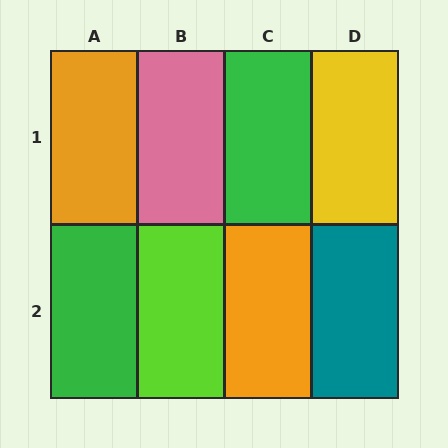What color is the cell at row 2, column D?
Teal.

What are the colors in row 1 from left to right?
Orange, pink, green, yellow.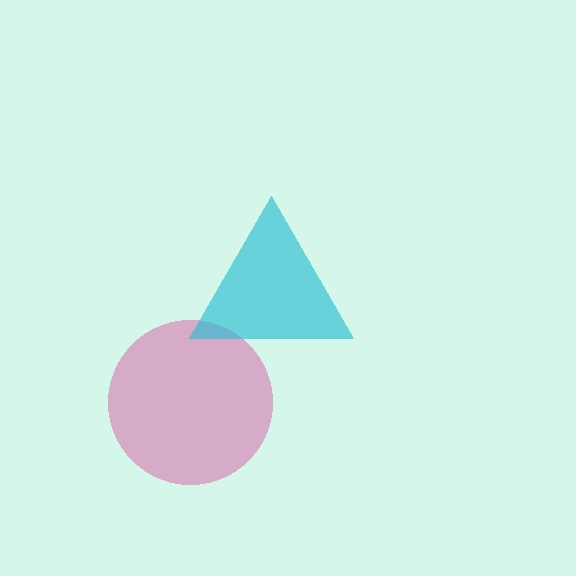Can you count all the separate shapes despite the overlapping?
Yes, there are 2 separate shapes.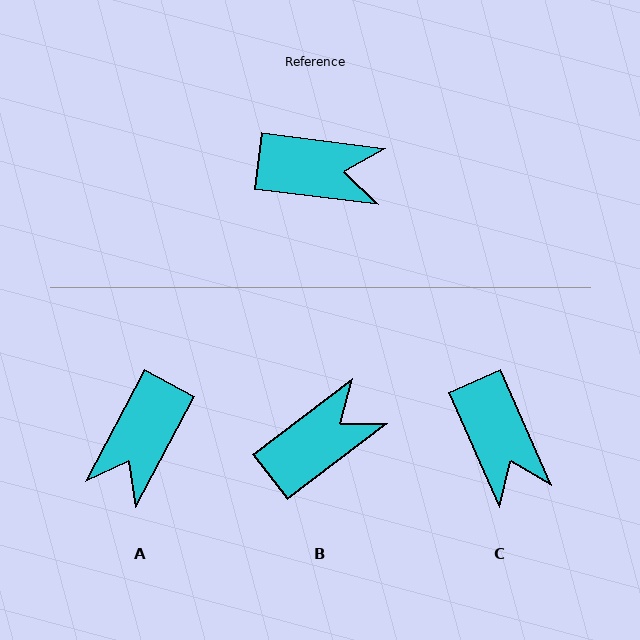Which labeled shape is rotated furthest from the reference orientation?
A, about 110 degrees away.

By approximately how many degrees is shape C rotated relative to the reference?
Approximately 59 degrees clockwise.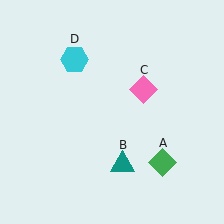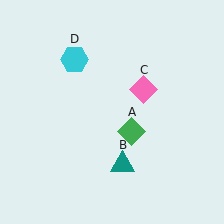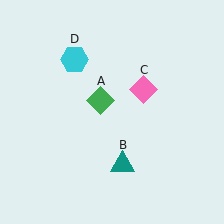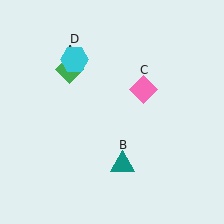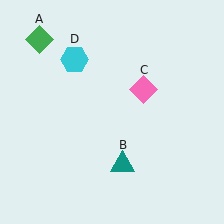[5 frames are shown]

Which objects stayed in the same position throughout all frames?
Teal triangle (object B) and pink diamond (object C) and cyan hexagon (object D) remained stationary.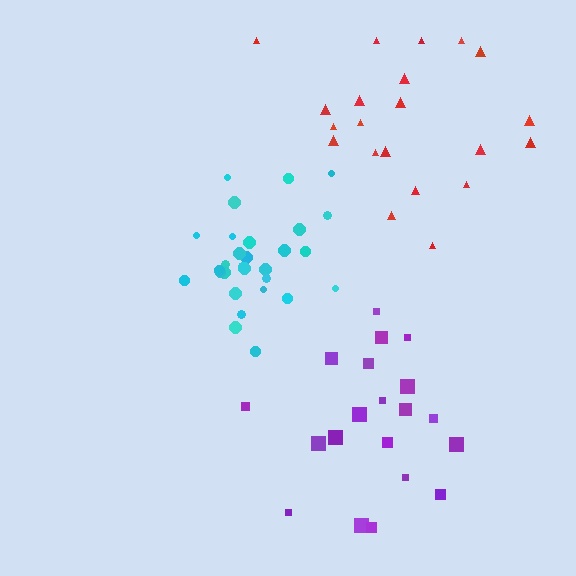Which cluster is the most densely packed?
Cyan.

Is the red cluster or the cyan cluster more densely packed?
Cyan.